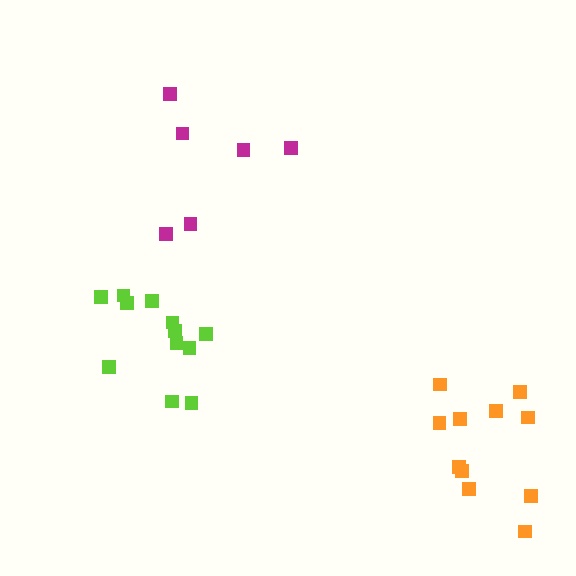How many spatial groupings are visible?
There are 3 spatial groupings.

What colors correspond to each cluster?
The clusters are colored: orange, magenta, lime.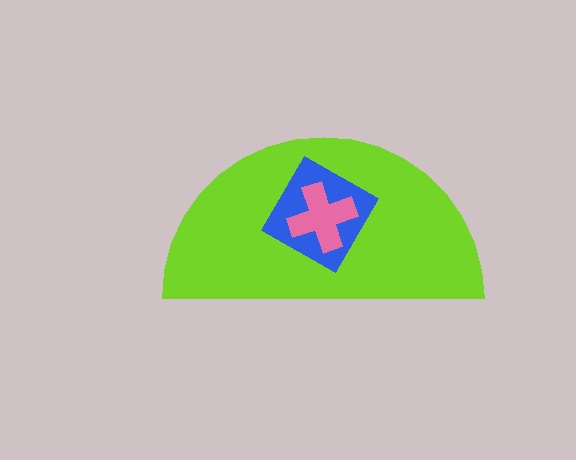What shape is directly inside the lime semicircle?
The blue diamond.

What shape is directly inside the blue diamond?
The pink cross.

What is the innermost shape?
The pink cross.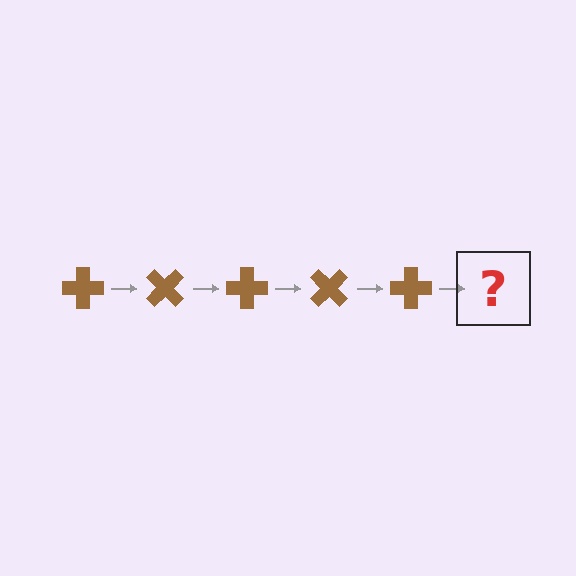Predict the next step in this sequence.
The next step is a brown cross rotated 225 degrees.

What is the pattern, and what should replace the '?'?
The pattern is that the cross rotates 45 degrees each step. The '?' should be a brown cross rotated 225 degrees.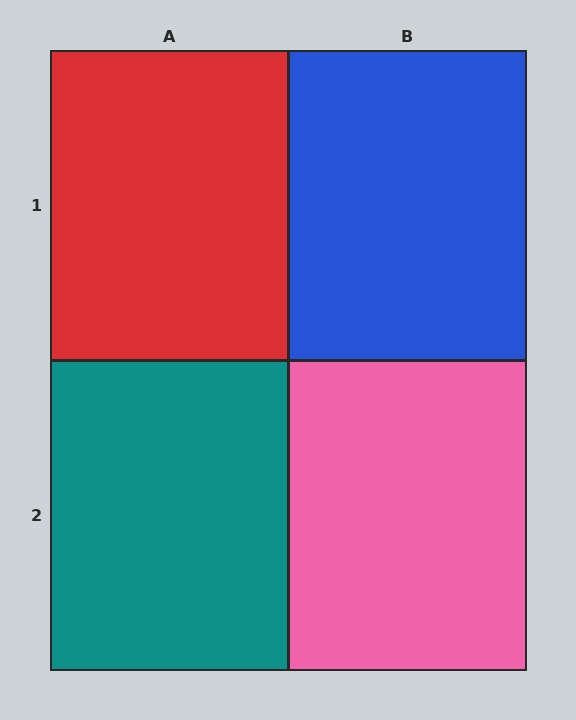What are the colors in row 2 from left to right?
Teal, pink.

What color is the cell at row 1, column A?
Red.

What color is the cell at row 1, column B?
Blue.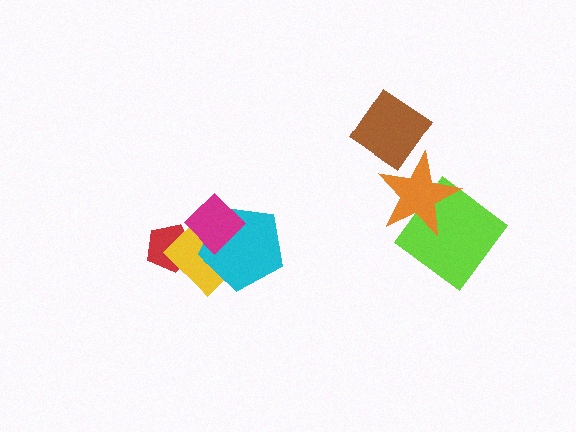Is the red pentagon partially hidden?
Yes, it is partially covered by another shape.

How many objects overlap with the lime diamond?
1 object overlaps with the lime diamond.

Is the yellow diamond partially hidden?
Yes, it is partially covered by another shape.